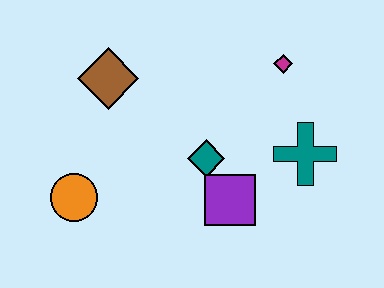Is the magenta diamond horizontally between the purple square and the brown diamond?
No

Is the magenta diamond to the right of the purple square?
Yes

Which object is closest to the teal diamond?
The purple square is closest to the teal diamond.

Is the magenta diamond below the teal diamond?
No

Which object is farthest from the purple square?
The brown diamond is farthest from the purple square.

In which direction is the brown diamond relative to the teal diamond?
The brown diamond is to the left of the teal diamond.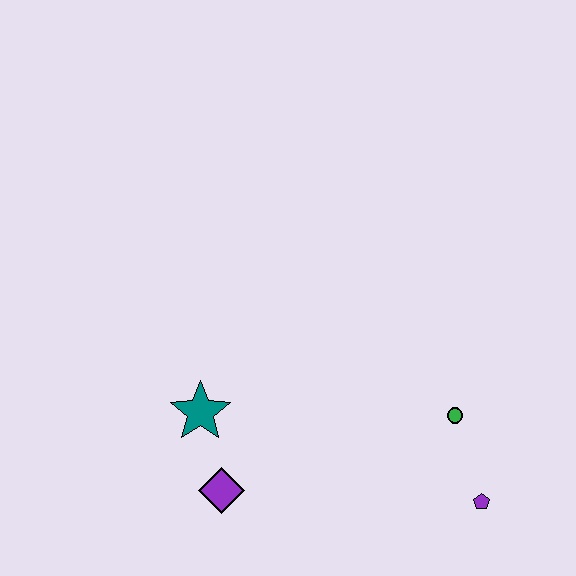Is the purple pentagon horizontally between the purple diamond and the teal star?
No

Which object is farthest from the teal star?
The purple pentagon is farthest from the teal star.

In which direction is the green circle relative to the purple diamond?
The green circle is to the right of the purple diamond.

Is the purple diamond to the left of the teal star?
No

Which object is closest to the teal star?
The purple diamond is closest to the teal star.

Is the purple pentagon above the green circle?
No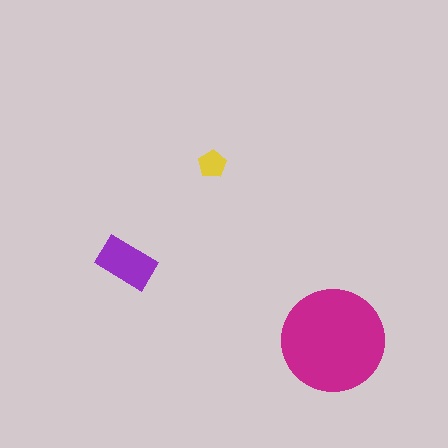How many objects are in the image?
There are 3 objects in the image.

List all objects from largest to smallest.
The magenta circle, the purple rectangle, the yellow pentagon.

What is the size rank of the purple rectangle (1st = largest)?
2nd.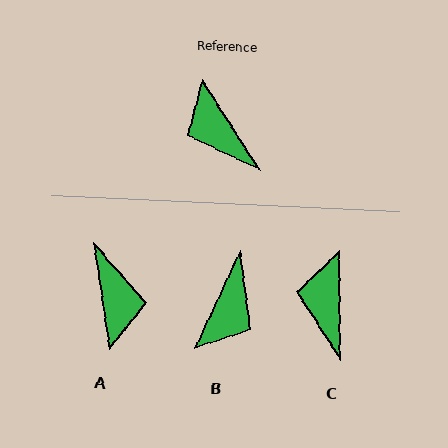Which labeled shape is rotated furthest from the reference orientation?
A, about 156 degrees away.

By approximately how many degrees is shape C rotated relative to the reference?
Approximately 32 degrees clockwise.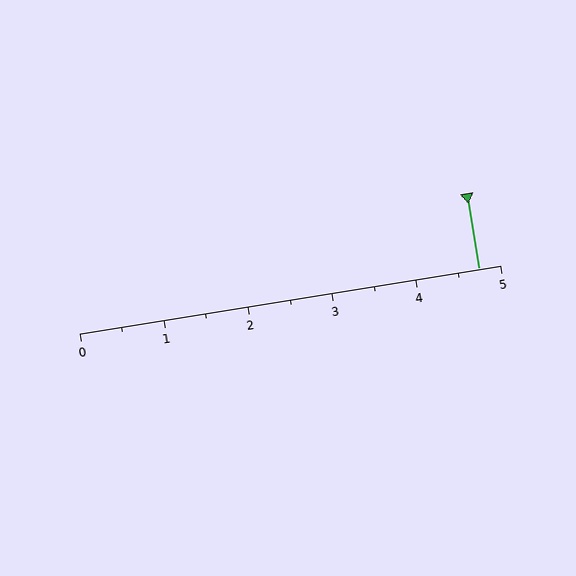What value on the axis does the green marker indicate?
The marker indicates approximately 4.8.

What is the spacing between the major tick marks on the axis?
The major ticks are spaced 1 apart.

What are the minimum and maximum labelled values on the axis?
The axis runs from 0 to 5.